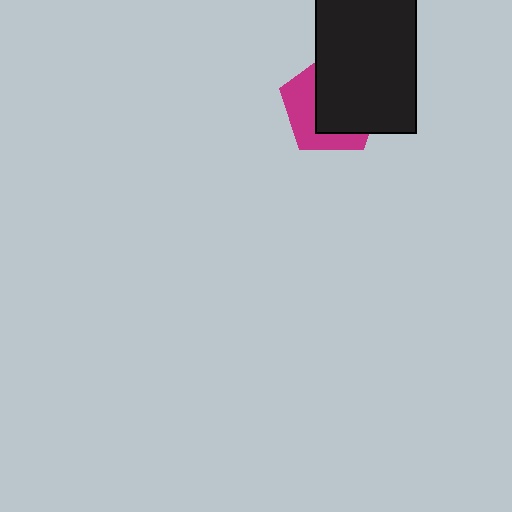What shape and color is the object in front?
The object in front is a black rectangle.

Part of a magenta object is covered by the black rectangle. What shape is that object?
It is a pentagon.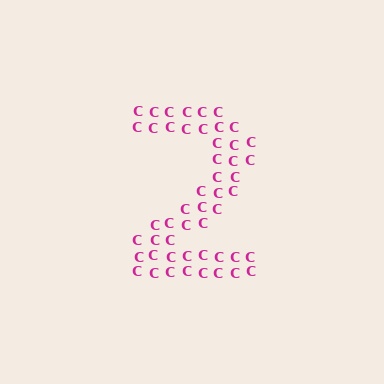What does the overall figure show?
The overall figure shows the digit 2.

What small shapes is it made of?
It is made of small letter C's.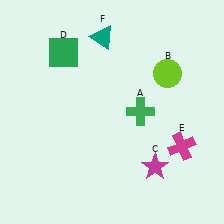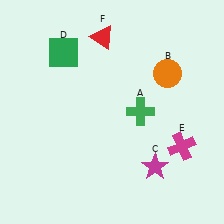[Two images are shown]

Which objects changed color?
B changed from lime to orange. F changed from teal to red.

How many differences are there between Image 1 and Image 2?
There are 2 differences between the two images.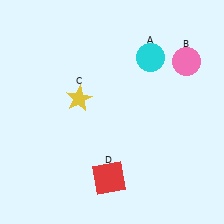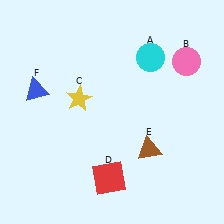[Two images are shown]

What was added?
A brown triangle (E), a blue triangle (F) were added in Image 2.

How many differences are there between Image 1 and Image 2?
There are 2 differences between the two images.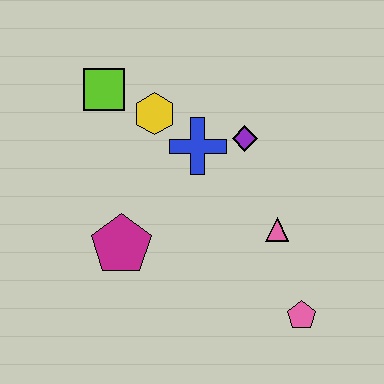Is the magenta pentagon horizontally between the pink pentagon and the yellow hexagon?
No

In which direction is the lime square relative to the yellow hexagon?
The lime square is to the left of the yellow hexagon.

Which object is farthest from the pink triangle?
The lime square is farthest from the pink triangle.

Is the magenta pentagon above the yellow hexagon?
No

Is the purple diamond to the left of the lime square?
No